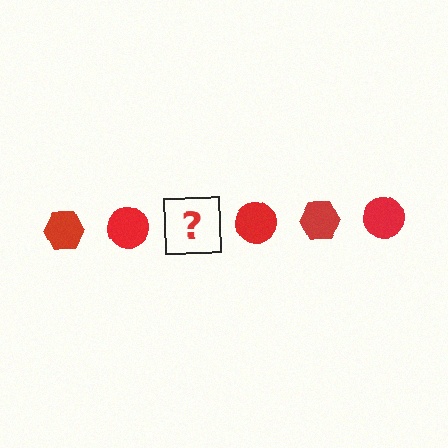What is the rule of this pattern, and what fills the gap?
The rule is that the pattern cycles through hexagon, circle shapes in red. The gap should be filled with a red hexagon.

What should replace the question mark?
The question mark should be replaced with a red hexagon.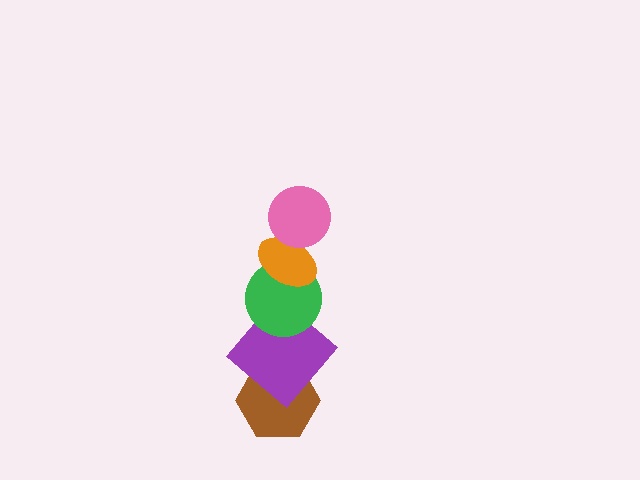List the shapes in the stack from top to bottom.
From top to bottom: the pink circle, the orange ellipse, the green circle, the purple diamond, the brown hexagon.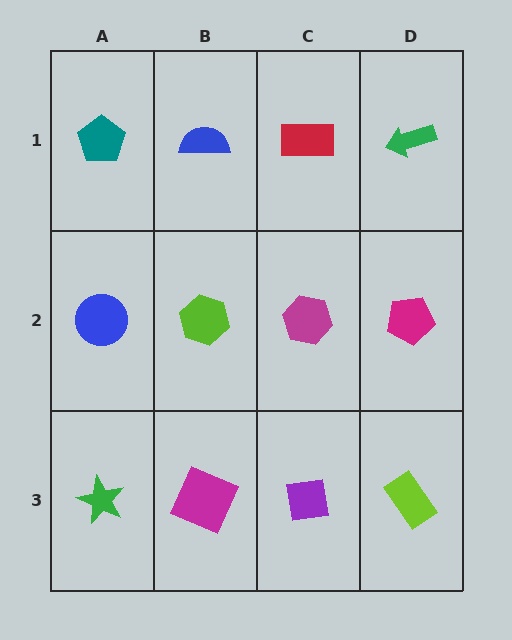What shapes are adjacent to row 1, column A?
A blue circle (row 2, column A), a blue semicircle (row 1, column B).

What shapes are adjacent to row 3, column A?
A blue circle (row 2, column A), a magenta square (row 3, column B).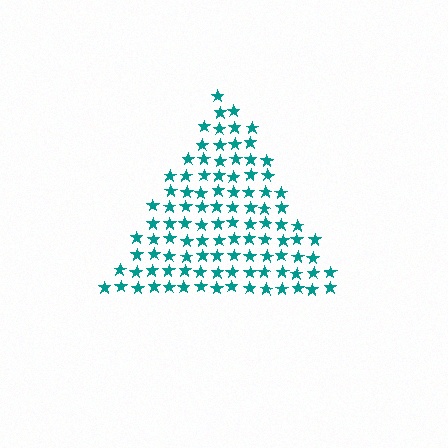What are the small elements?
The small elements are stars.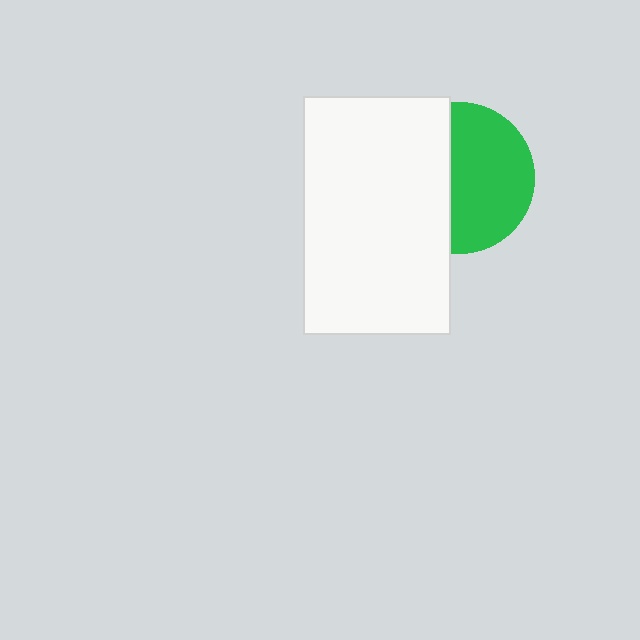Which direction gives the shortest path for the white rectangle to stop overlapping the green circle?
Moving left gives the shortest separation.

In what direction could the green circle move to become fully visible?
The green circle could move right. That would shift it out from behind the white rectangle entirely.